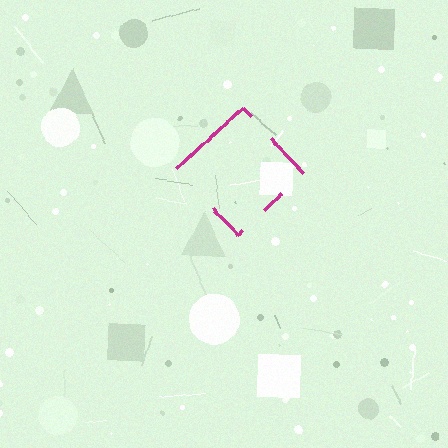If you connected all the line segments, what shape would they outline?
They would outline a diamond.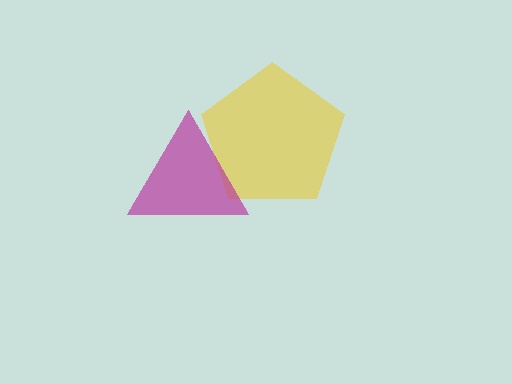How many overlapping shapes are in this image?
There are 2 overlapping shapes in the image.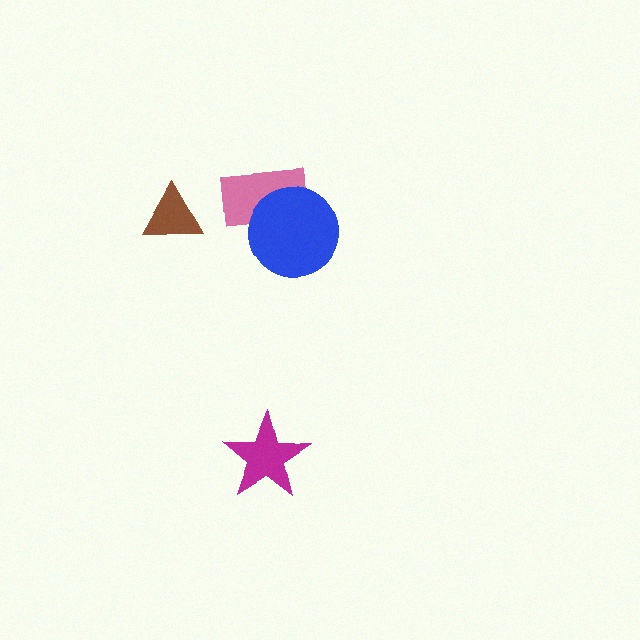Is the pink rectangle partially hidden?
Yes, it is partially covered by another shape.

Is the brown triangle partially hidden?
No, no other shape covers it.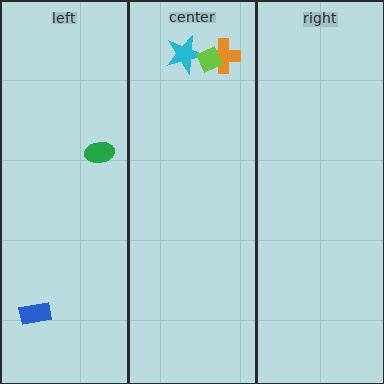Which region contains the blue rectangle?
The left region.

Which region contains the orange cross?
The center region.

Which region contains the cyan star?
The center region.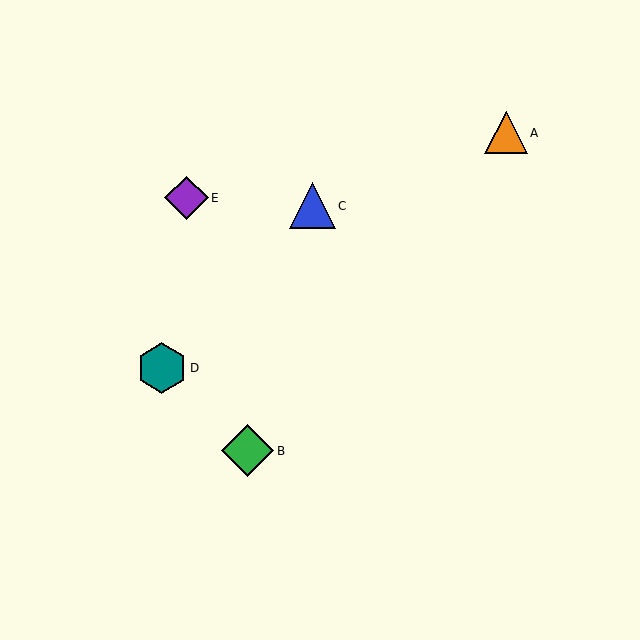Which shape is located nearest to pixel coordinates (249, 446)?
The green diamond (labeled B) at (248, 451) is nearest to that location.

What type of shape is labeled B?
Shape B is a green diamond.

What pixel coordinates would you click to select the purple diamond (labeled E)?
Click at (186, 198) to select the purple diamond E.